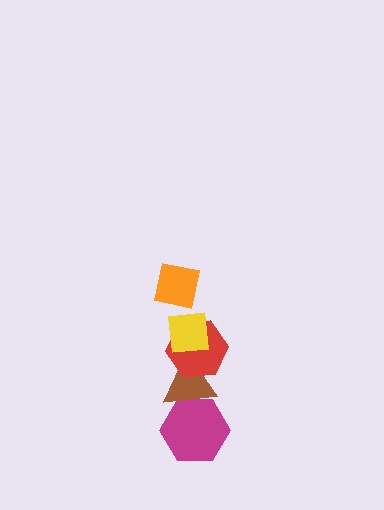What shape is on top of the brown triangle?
The red hexagon is on top of the brown triangle.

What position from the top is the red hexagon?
The red hexagon is 3rd from the top.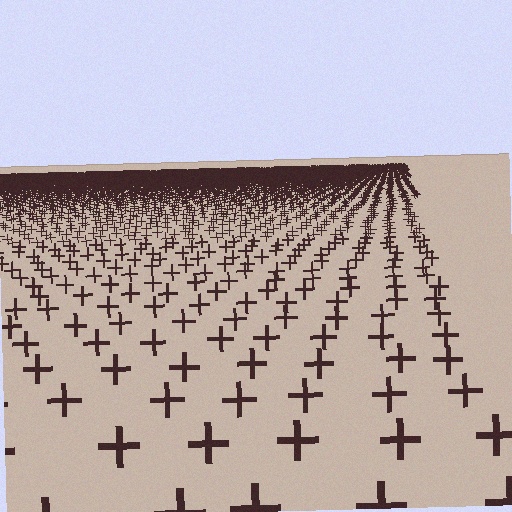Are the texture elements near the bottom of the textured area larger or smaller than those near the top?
Larger. Near the bottom, elements are closer to the viewer and appear at a bigger on-screen size.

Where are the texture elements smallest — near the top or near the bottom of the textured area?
Near the top.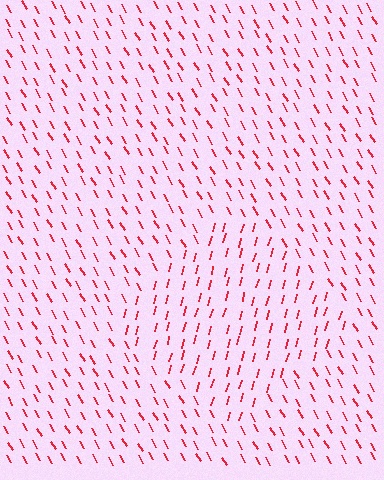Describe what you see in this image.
The image is filled with small red line segments. A diamond region in the image has lines oriented differently from the surrounding lines, creating a visible texture boundary.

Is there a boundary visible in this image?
Yes, there is a texture boundary formed by a change in line orientation.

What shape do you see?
I see a diamond.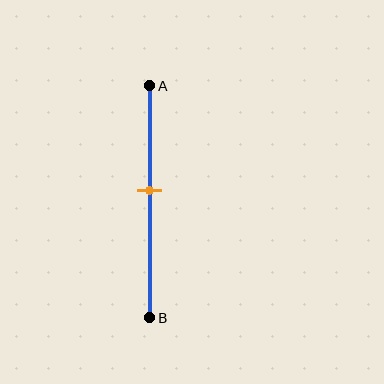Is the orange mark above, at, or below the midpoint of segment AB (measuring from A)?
The orange mark is above the midpoint of segment AB.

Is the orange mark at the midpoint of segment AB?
No, the mark is at about 45% from A, not at the 50% midpoint.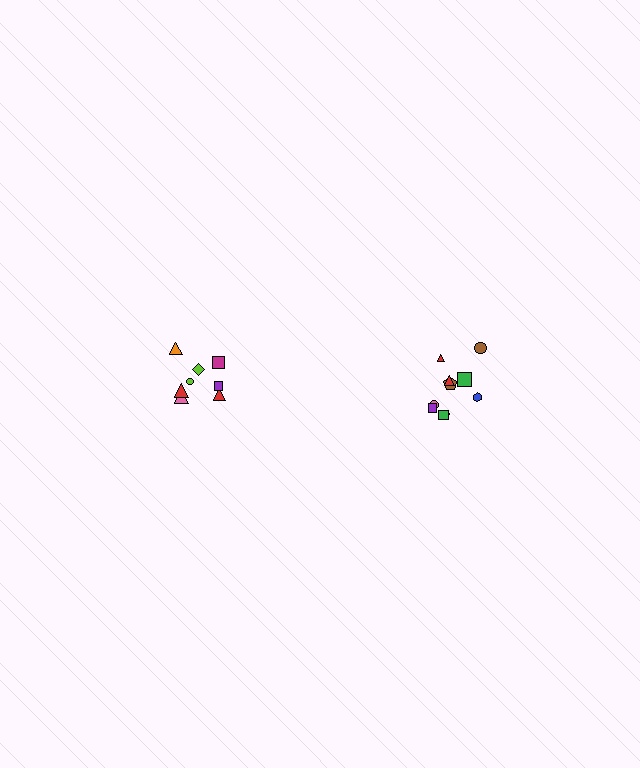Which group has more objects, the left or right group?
The right group.